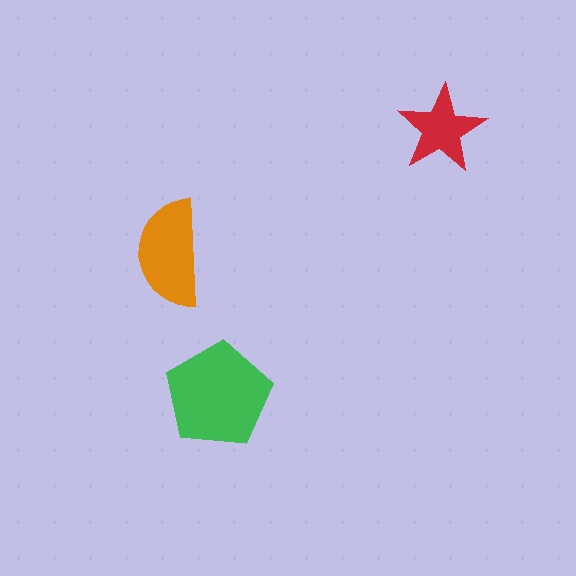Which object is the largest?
The green pentagon.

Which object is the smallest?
The red star.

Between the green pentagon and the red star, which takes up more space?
The green pentagon.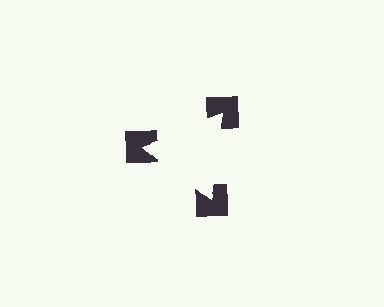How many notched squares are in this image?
There are 3 — one at each vertex of the illusory triangle.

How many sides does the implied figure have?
3 sides.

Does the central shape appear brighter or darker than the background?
It typically appears slightly brighter than the background, even though no actual brightness change is drawn.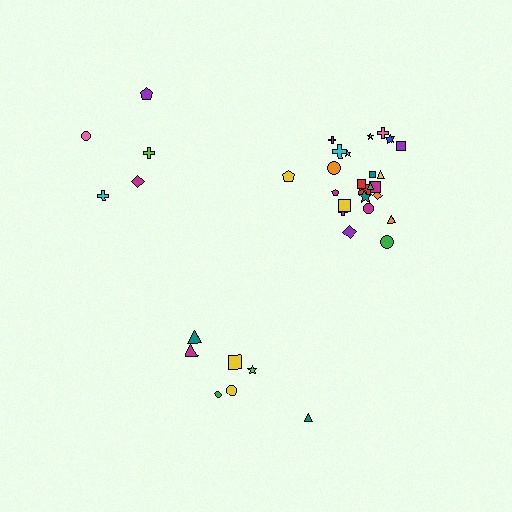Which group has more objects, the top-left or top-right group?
The top-right group.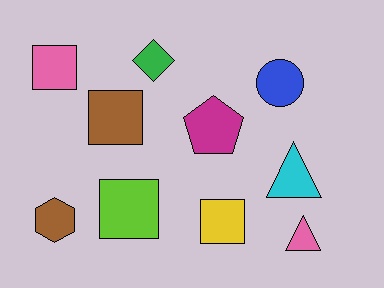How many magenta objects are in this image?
There is 1 magenta object.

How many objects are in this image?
There are 10 objects.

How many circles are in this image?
There is 1 circle.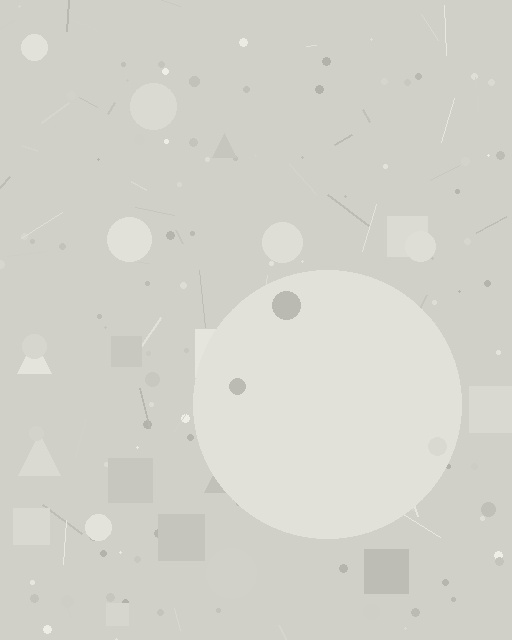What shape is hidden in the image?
A circle is hidden in the image.